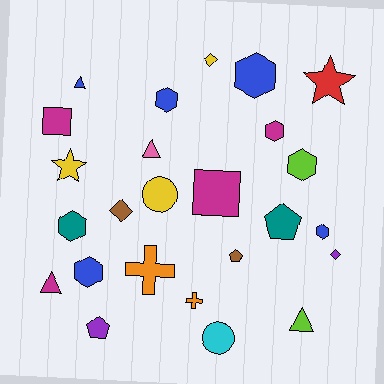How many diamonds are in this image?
There are 3 diamonds.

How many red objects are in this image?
There is 1 red object.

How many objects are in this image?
There are 25 objects.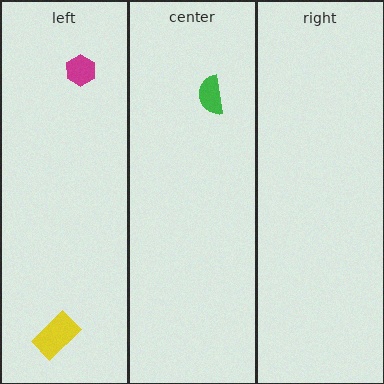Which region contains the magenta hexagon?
The left region.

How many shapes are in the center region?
1.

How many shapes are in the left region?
2.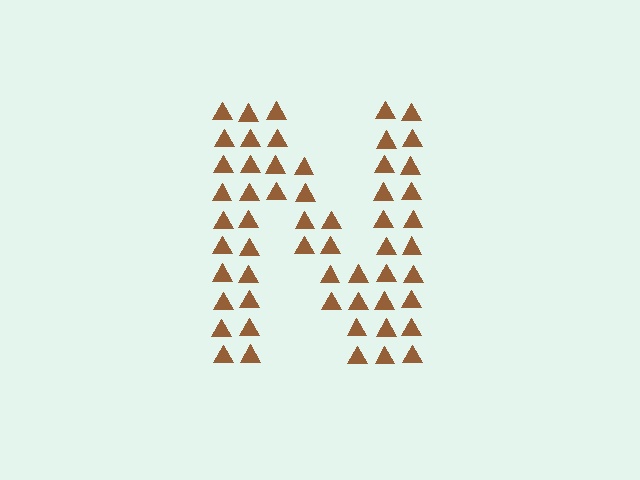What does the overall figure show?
The overall figure shows the letter N.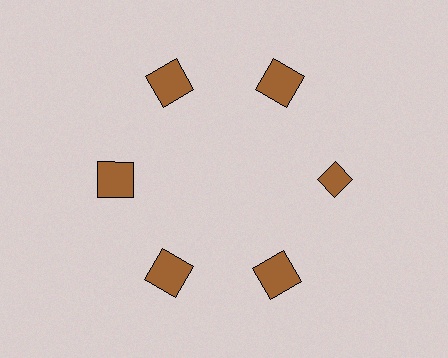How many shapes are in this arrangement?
There are 6 shapes arranged in a ring pattern.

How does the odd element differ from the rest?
It has a different shape: diamond instead of square.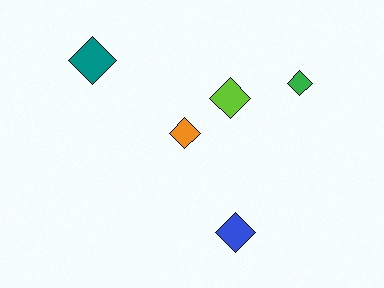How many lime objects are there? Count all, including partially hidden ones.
There is 1 lime object.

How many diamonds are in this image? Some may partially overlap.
There are 5 diamonds.